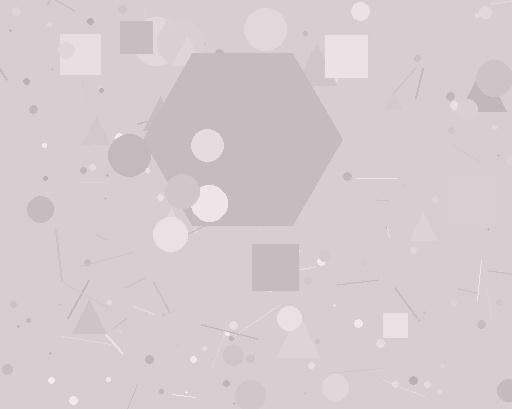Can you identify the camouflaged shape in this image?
The camouflaged shape is a hexagon.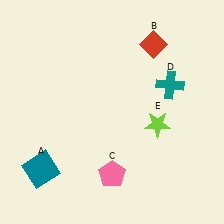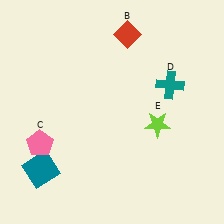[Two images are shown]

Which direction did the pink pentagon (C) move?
The pink pentagon (C) moved left.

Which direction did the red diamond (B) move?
The red diamond (B) moved left.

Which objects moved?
The objects that moved are: the red diamond (B), the pink pentagon (C).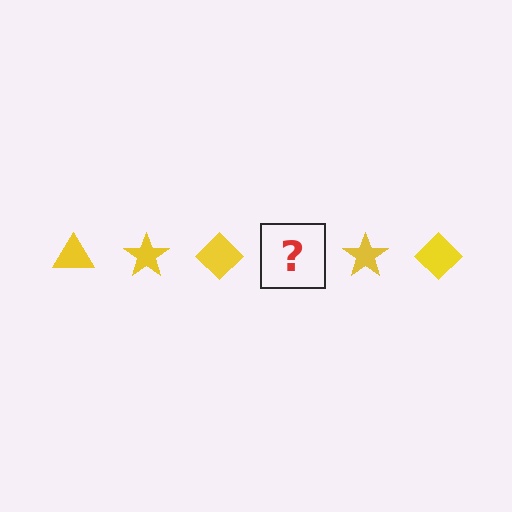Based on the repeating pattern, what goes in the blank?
The blank should be a yellow triangle.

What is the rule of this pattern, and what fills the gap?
The rule is that the pattern cycles through triangle, star, diamond shapes in yellow. The gap should be filled with a yellow triangle.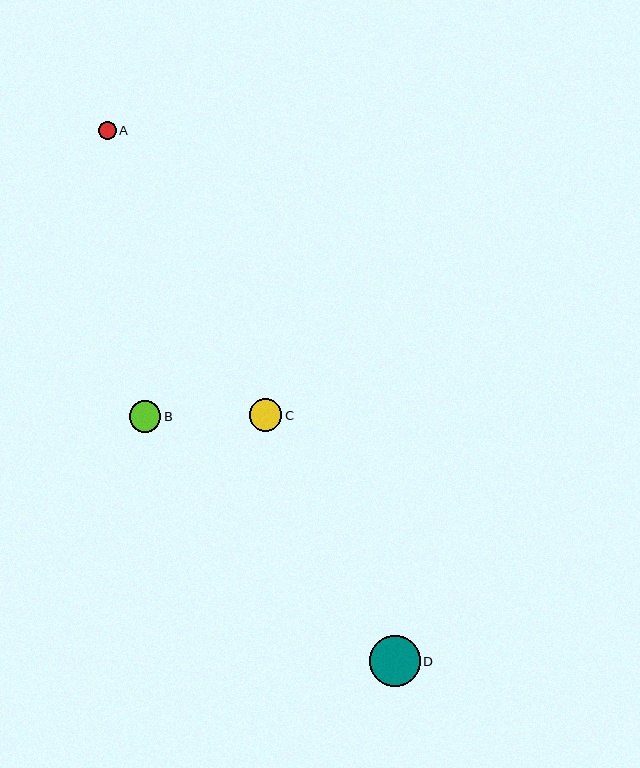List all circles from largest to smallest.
From largest to smallest: D, C, B, A.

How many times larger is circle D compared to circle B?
Circle D is approximately 1.6 times the size of circle B.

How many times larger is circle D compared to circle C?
Circle D is approximately 1.6 times the size of circle C.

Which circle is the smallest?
Circle A is the smallest with a size of approximately 18 pixels.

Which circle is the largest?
Circle D is the largest with a size of approximately 51 pixels.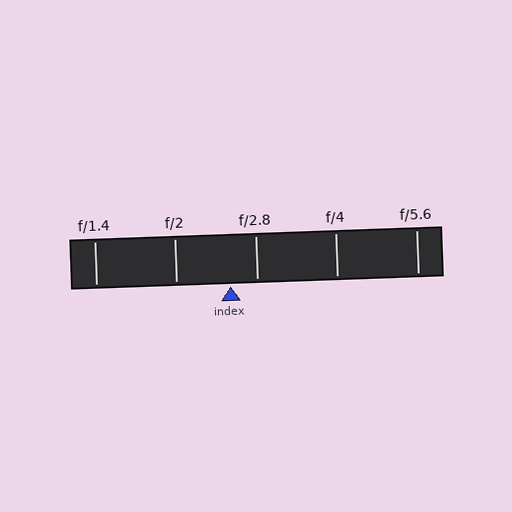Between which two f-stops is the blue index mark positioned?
The index mark is between f/2 and f/2.8.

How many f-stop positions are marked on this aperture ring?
There are 5 f-stop positions marked.